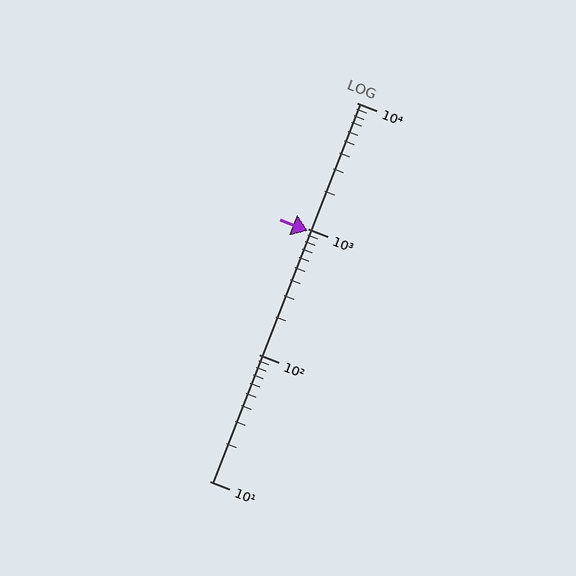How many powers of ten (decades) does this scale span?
The scale spans 3 decades, from 10 to 10000.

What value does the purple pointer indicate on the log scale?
The pointer indicates approximately 960.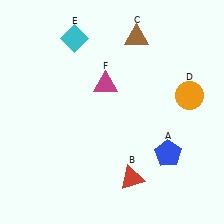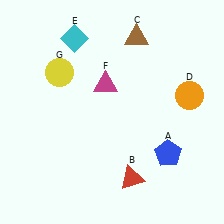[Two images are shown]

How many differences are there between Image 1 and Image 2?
There is 1 difference between the two images.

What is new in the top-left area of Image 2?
A yellow circle (G) was added in the top-left area of Image 2.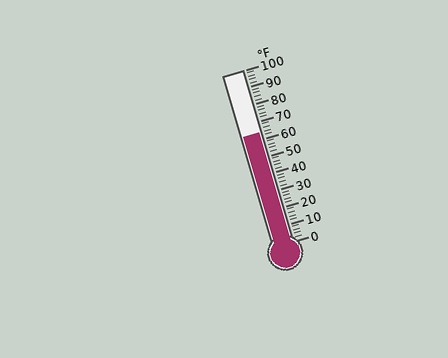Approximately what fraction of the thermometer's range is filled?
The thermometer is filled to approximately 65% of its range.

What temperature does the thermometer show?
The thermometer shows approximately 64°F.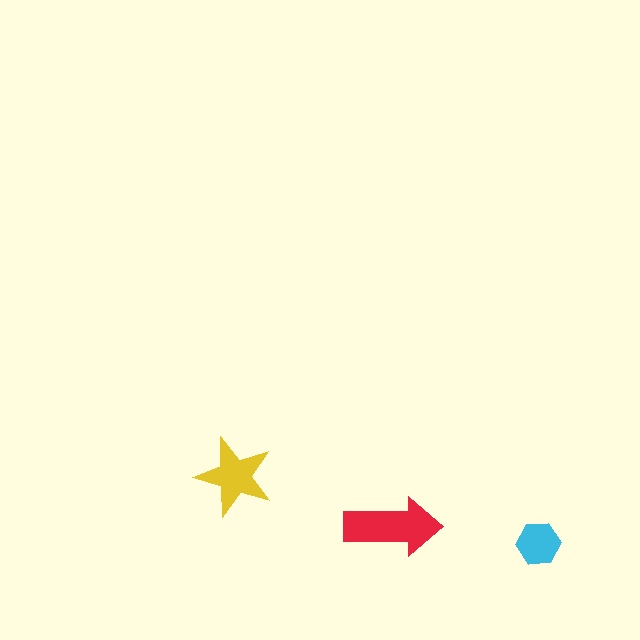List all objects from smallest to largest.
The cyan hexagon, the yellow star, the red arrow.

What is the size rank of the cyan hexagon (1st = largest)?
3rd.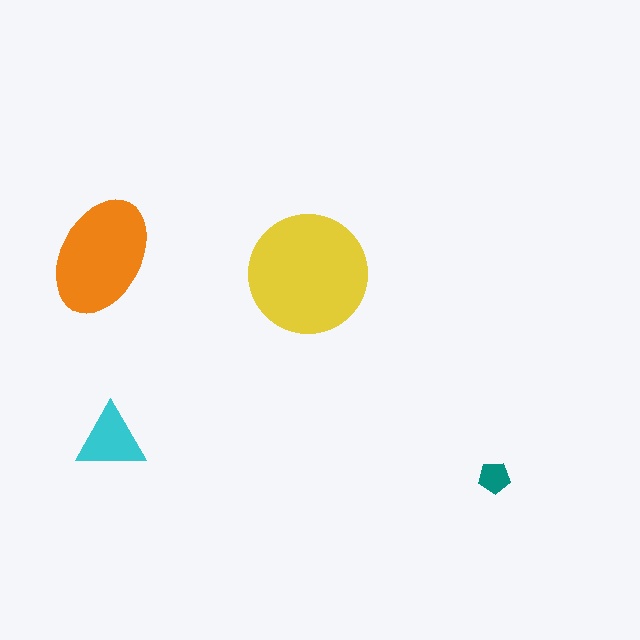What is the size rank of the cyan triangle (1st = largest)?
3rd.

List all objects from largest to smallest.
The yellow circle, the orange ellipse, the cyan triangle, the teal pentagon.